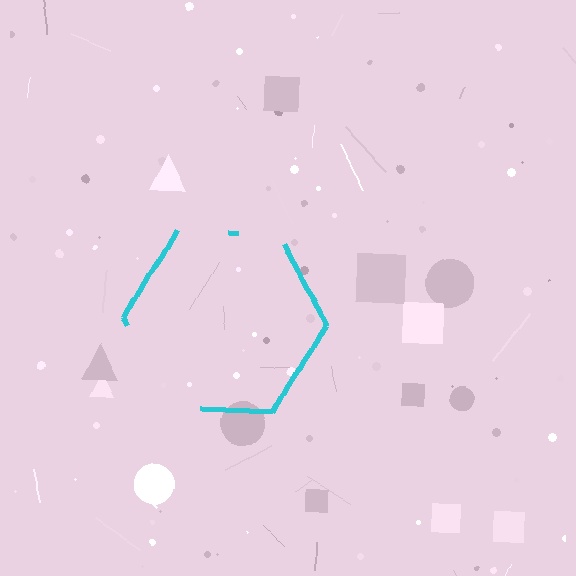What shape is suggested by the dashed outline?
The dashed outline suggests a hexagon.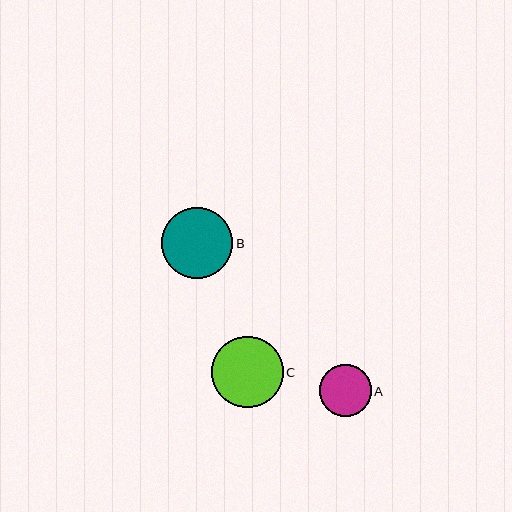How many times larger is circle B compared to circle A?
Circle B is approximately 1.4 times the size of circle A.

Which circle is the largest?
Circle C is the largest with a size of approximately 72 pixels.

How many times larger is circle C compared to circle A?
Circle C is approximately 1.4 times the size of circle A.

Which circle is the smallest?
Circle A is the smallest with a size of approximately 52 pixels.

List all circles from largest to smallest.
From largest to smallest: C, B, A.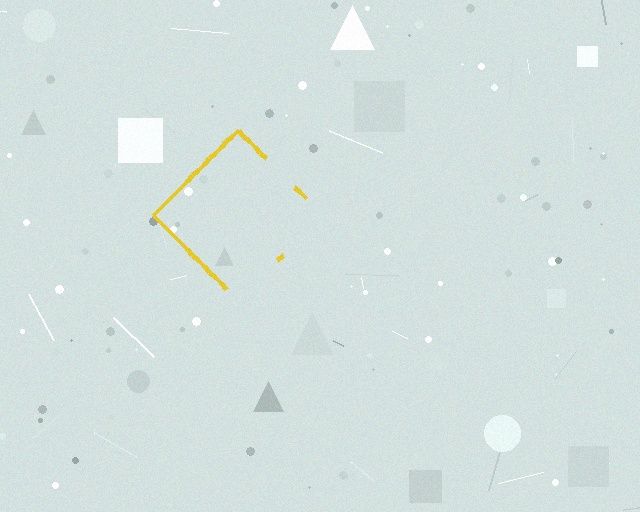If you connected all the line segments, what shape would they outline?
They would outline a diamond.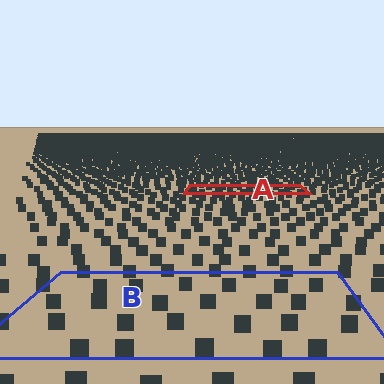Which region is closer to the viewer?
Region B is closer. The texture elements there are larger and more spread out.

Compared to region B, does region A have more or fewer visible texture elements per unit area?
Region A has more texture elements per unit area — they are packed more densely because it is farther away.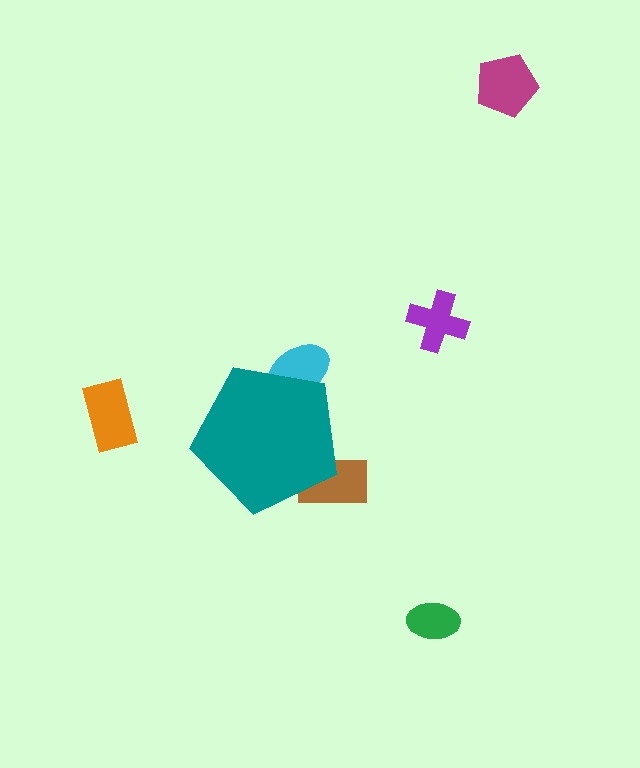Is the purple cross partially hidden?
No, the purple cross is fully visible.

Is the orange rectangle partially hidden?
No, the orange rectangle is fully visible.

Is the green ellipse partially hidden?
No, the green ellipse is fully visible.